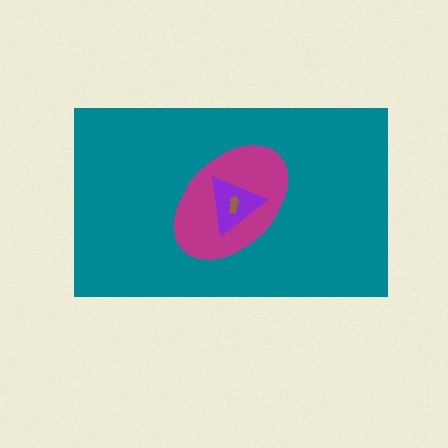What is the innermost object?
The brown arrow.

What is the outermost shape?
The teal rectangle.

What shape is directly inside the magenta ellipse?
The purple triangle.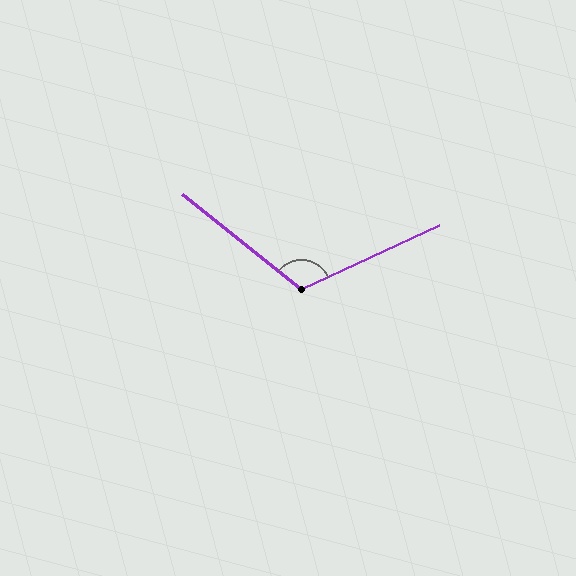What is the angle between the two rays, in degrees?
Approximately 116 degrees.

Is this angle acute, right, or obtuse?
It is obtuse.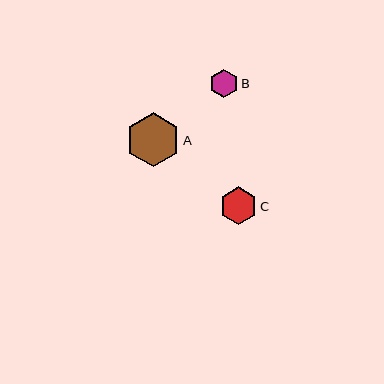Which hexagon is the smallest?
Hexagon B is the smallest with a size of approximately 29 pixels.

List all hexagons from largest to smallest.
From largest to smallest: A, C, B.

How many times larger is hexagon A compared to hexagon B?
Hexagon A is approximately 1.9 times the size of hexagon B.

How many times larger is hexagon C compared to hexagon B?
Hexagon C is approximately 1.3 times the size of hexagon B.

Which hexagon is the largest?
Hexagon A is the largest with a size of approximately 54 pixels.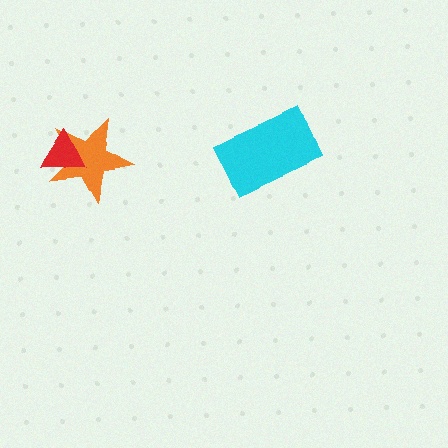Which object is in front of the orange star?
The red triangle is in front of the orange star.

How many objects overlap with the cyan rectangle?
0 objects overlap with the cyan rectangle.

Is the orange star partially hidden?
Yes, it is partially covered by another shape.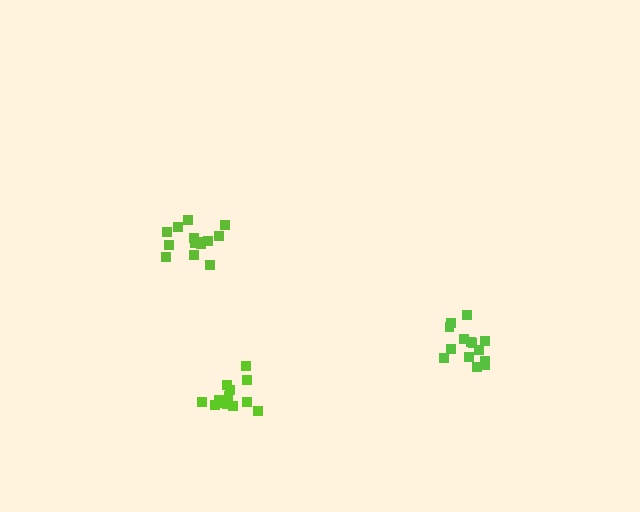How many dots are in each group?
Group 1: 13 dots, Group 2: 14 dots, Group 3: 14 dots (41 total).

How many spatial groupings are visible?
There are 3 spatial groupings.